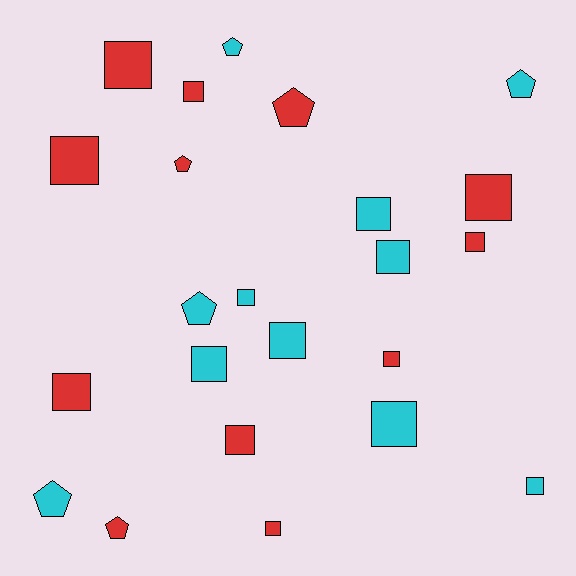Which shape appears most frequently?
Square, with 16 objects.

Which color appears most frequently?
Red, with 12 objects.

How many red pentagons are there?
There are 3 red pentagons.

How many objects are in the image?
There are 23 objects.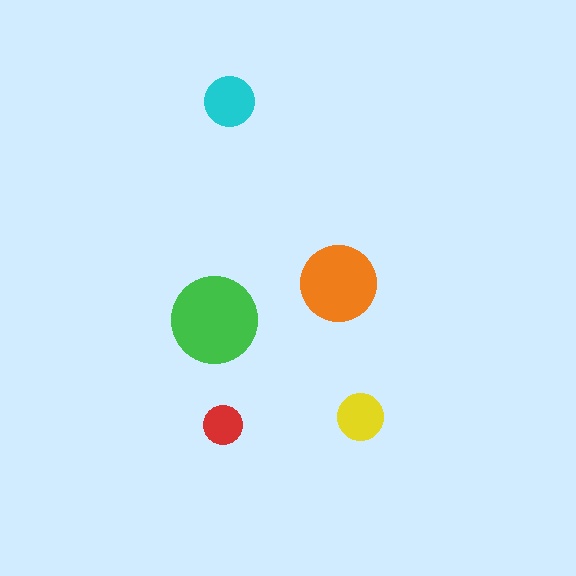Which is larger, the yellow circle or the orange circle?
The orange one.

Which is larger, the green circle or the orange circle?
The green one.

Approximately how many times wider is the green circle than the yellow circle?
About 2 times wider.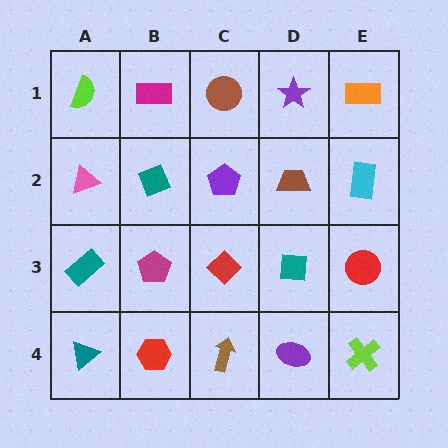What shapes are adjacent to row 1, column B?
A teal diamond (row 2, column B), a lime semicircle (row 1, column A), a brown circle (row 1, column C).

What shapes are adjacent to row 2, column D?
A purple star (row 1, column D), a teal square (row 3, column D), a purple pentagon (row 2, column C), a cyan rectangle (row 2, column E).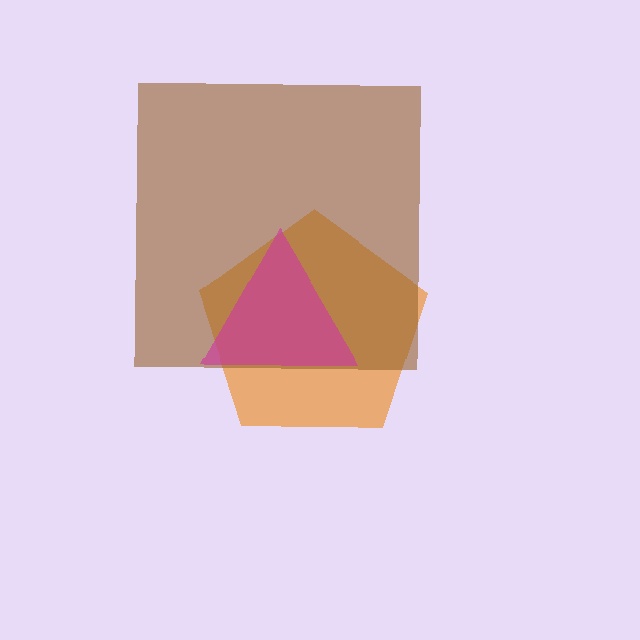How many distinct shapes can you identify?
There are 3 distinct shapes: an orange pentagon, a brown square, a magenta triangle.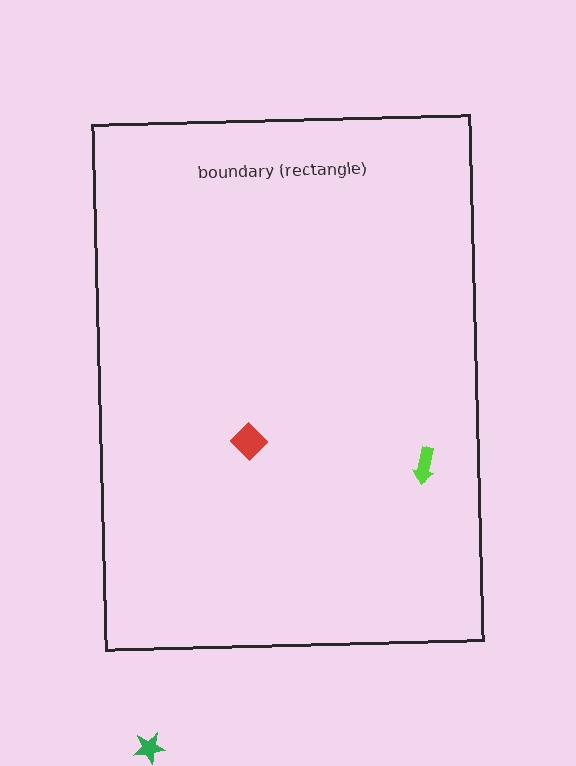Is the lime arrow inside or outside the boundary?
Inside.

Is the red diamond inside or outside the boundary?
Inside.